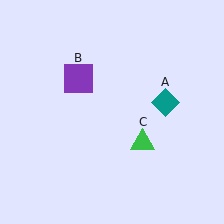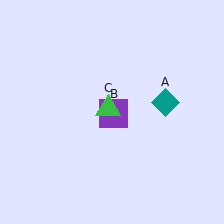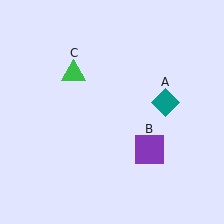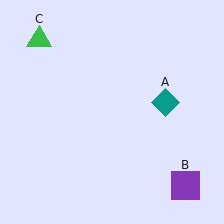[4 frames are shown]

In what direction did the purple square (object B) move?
The purple square (object B) moved down and to the right.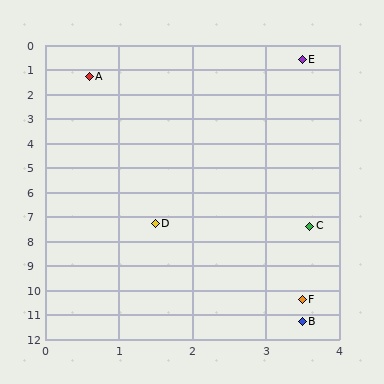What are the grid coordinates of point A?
Point A is at approximately (0.6, 1.3).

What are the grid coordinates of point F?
Point F is at approximately (3.5, 10.4).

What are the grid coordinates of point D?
Point D is at approximately (1.5, 7.3).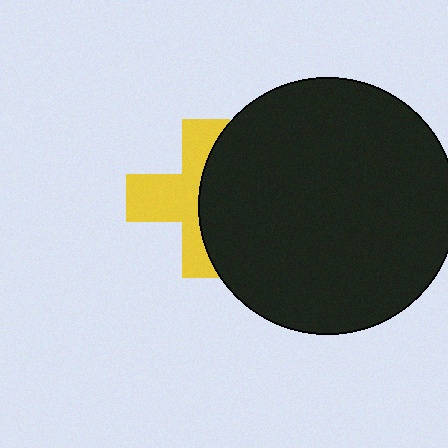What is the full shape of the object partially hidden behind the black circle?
The partially hidden object is a yellow cross.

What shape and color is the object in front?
The object in front is a black circle.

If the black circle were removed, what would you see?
You would see the complete yellow cross.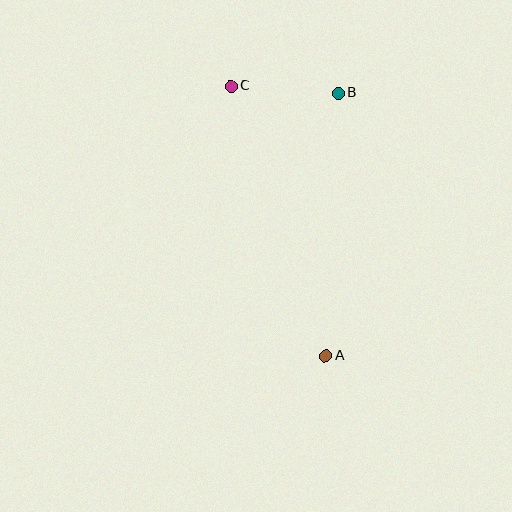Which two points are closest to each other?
Points B and C are closest to each other.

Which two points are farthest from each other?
Points A and C are farthest from each other.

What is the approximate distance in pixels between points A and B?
The distance between A and B is approximately 263 pixels.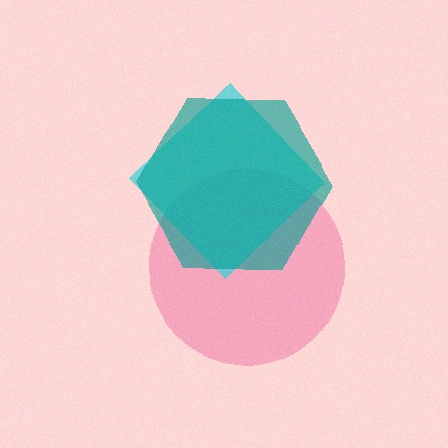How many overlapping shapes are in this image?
There are 3 overlapping shapes in the image.